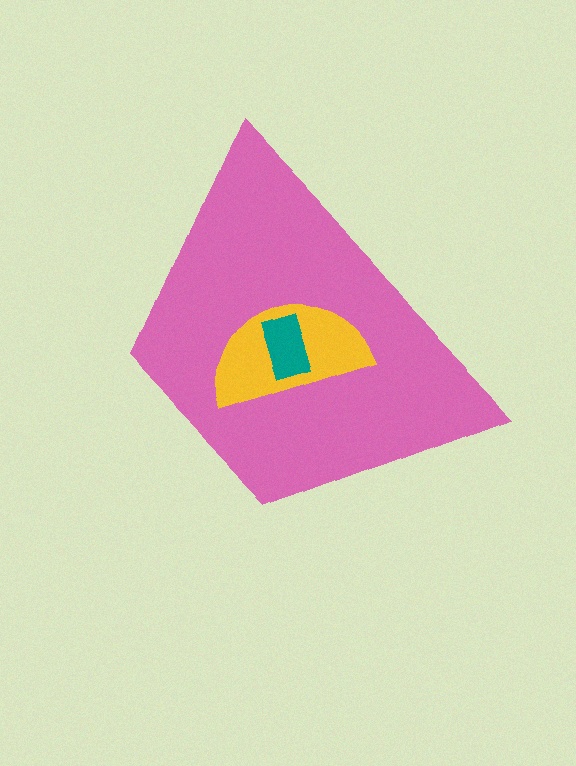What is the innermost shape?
The teal rectangle.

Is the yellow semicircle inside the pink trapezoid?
Yes.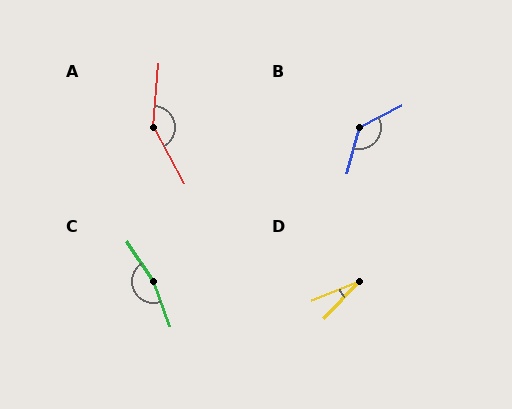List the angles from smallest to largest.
D (26°), B (132°), A (147°), C (167°).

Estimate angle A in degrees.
Approximately 147 degrees.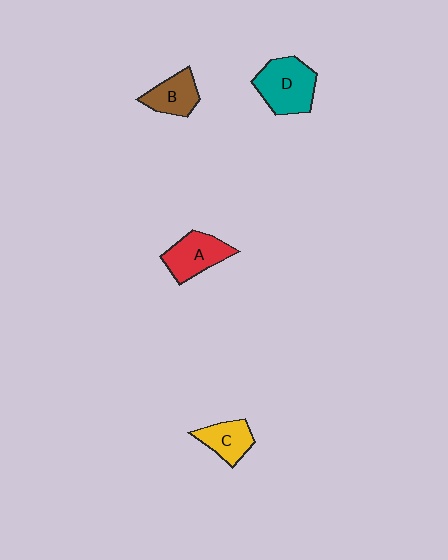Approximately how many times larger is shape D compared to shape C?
Approximately 1.6 times.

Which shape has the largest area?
Shape D (teal).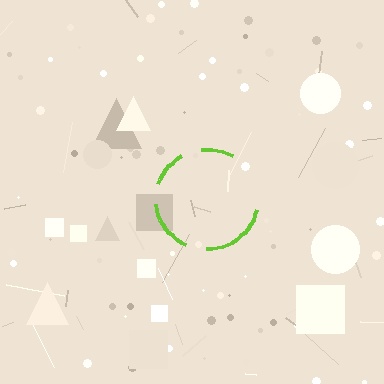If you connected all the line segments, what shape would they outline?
They would outline a circle.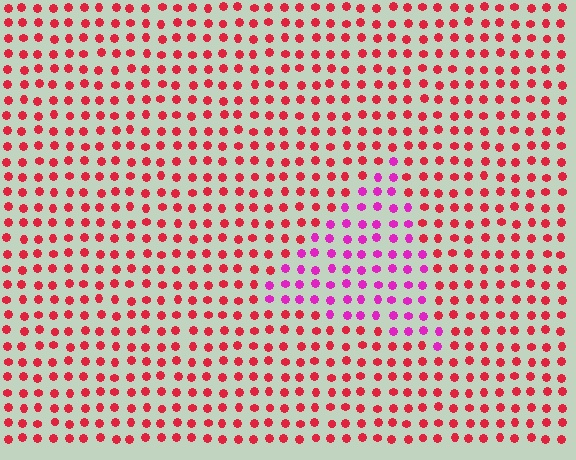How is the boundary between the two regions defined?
The boundary is defined purely by a slight shift in hue (about 42 degrees). Spacing, size, and orientation are identical on both sides.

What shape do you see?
I see a triangle.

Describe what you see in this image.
The image is filled with small red elements in a uniform arrangement. A triangle-shaped region is visible where the elements are tinted to a slightly different hue, forming a subtle color boundary.